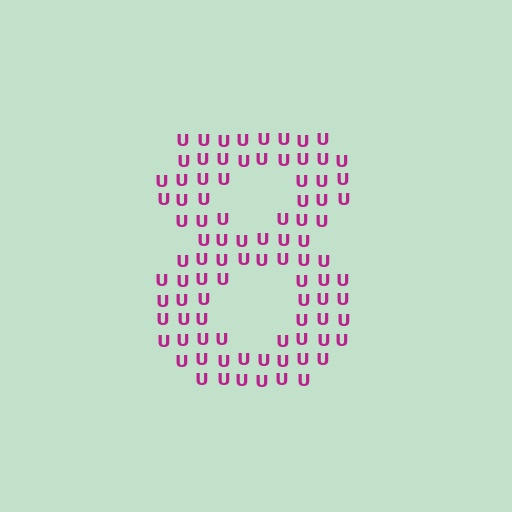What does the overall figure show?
The overall figure shows the digit 8.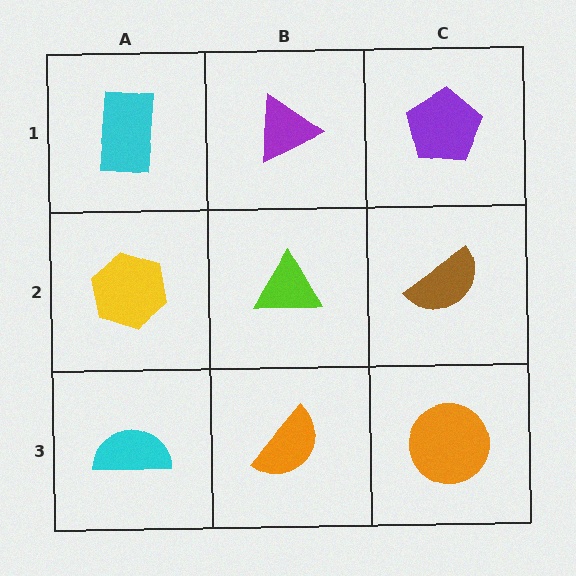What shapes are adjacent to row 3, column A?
A yellow hexagon (row 2, column A), an orange semicircle (row 3, column B).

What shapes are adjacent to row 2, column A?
A cyan rectangle (row 1, column A), a cyan semicircle (row 3, column A), a lime triangle (row 2, column B).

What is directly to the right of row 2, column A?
A lime triangle.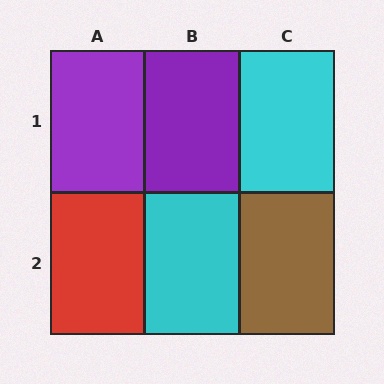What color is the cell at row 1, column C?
Cyan.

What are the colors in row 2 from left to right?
Red, cyan, brown.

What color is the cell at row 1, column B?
Purple.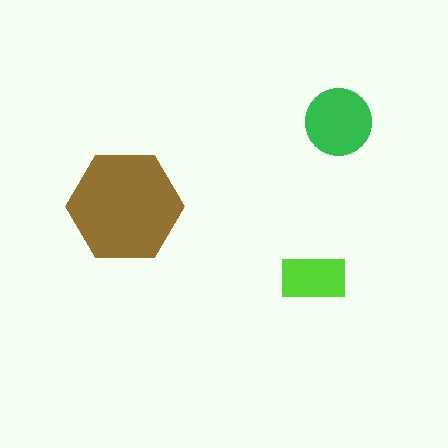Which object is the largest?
The brown hexagon.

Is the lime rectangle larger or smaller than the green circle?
Smaller.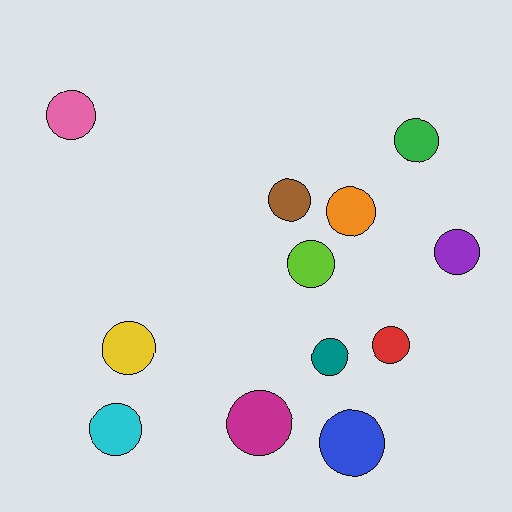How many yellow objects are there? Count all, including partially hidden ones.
There is 1 yellow object.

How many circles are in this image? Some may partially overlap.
There are 12 circles.